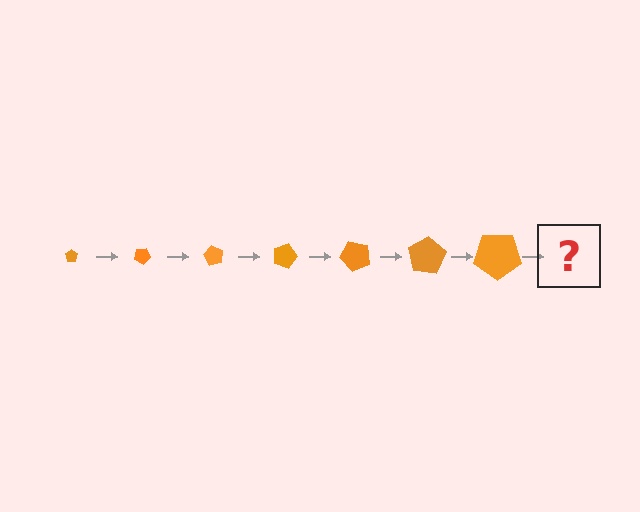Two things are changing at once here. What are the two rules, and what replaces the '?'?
The two rules are that the pentagon grows larger each step and it rotates 30 degrees each step. The '?' should be a pentagon, larger than the previous one and rotated 210 degrees from the start.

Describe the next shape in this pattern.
It should be a pentagon, larger than the previous one and rotated 210 degrees from the start.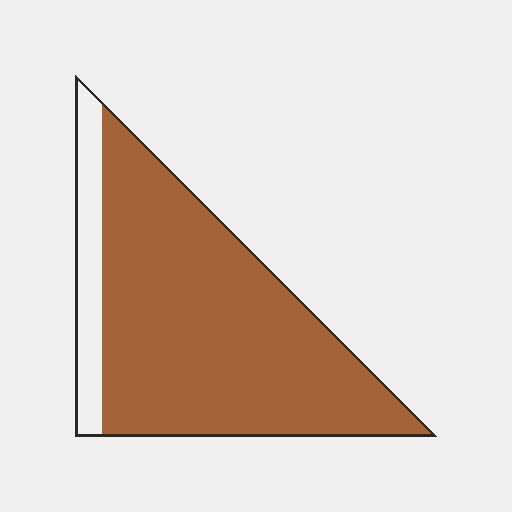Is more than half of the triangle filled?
Yes.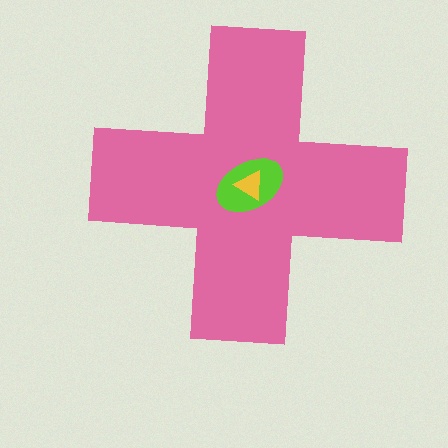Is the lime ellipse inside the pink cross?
Yes.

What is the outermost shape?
The pink cross.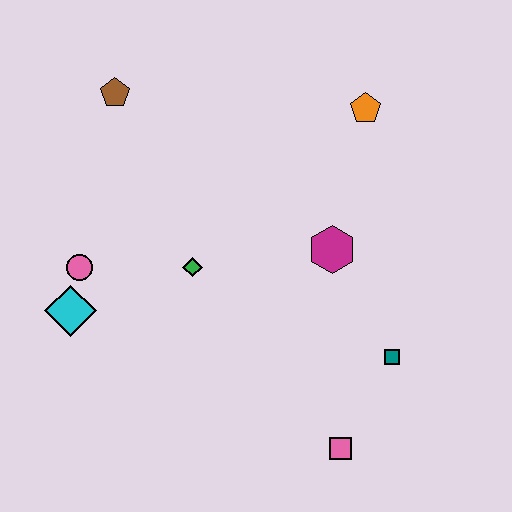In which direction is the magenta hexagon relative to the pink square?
The magenta hexagon is above the pink square.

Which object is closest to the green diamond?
The pink circle is closest to the green diamond.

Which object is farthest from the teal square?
The brown pentagon is farthest from the teal square.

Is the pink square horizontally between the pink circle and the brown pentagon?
No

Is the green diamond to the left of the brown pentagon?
No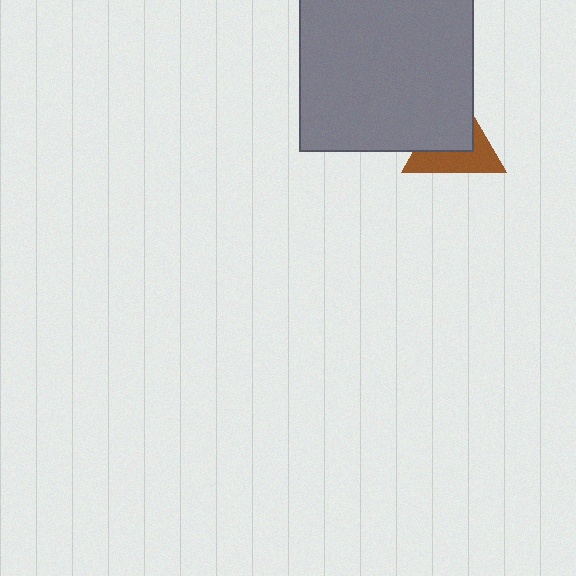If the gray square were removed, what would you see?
You would see the complete brown triangle.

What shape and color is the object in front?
The object in front is a gray square.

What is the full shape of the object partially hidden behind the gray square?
The partially hidden object is a brown triangle.